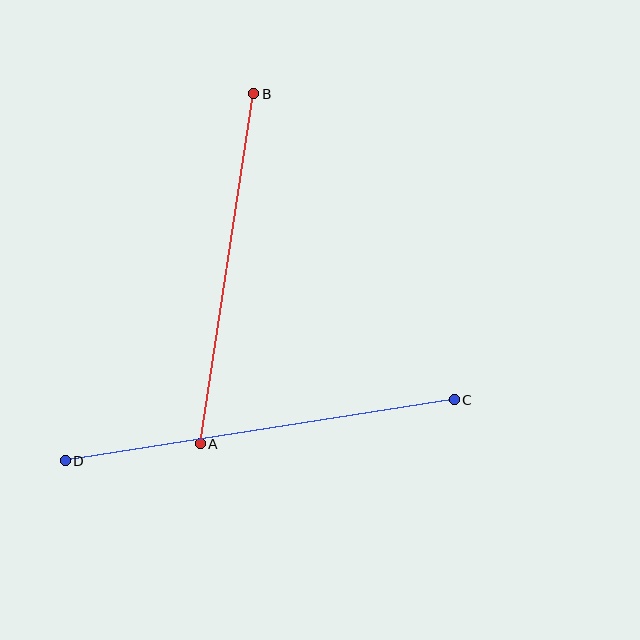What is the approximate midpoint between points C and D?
The midpoint is at approximately (260, 430) pixels.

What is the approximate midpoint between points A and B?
The midpoint is at approximately (227, 269) pixels.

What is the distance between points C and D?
The distance is approximately 394 pixels.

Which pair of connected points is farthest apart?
Points C and D are farthest apart.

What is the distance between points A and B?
The distance is approximately 354 pixels.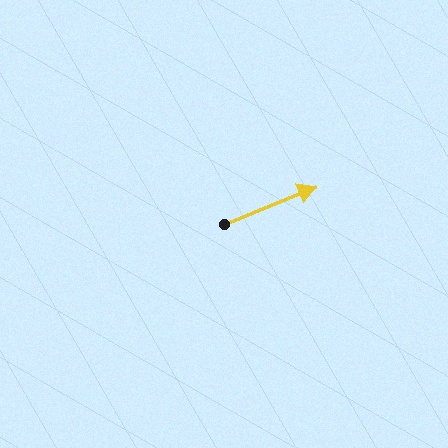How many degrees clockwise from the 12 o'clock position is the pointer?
Approximately 68 degrees.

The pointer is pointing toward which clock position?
Roughly 2 o'clock.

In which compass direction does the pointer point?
East.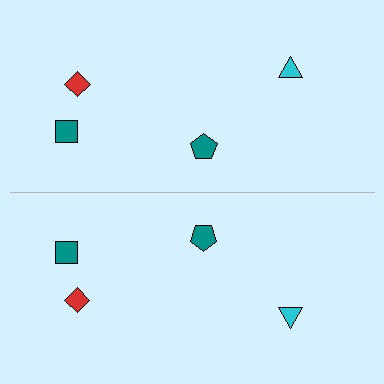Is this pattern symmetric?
Yes, this pattern has bilateral (reflection) symmetry.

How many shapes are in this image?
There are 8 shapes in this image.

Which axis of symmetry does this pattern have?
The pattern has a horizontal axis of symmetry running through the center of the image.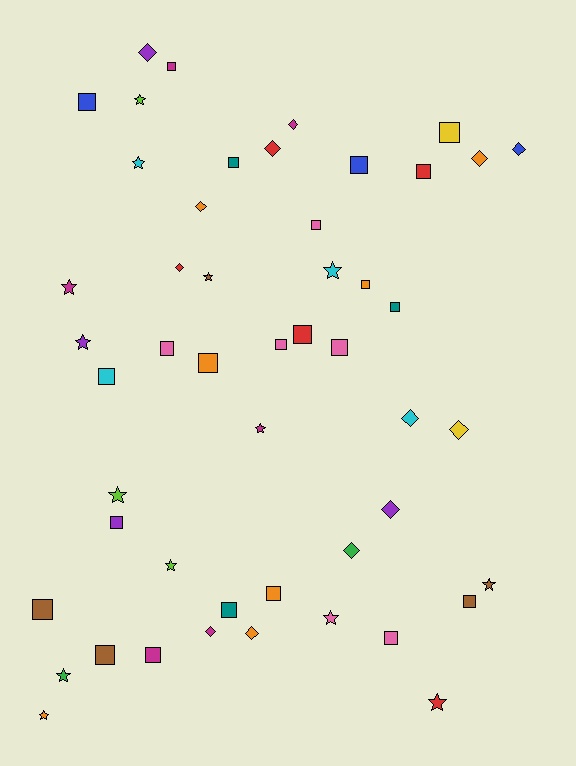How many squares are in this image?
There are 23 squares.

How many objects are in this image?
There are 50 objects.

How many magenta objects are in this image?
There are 6 magenta objects.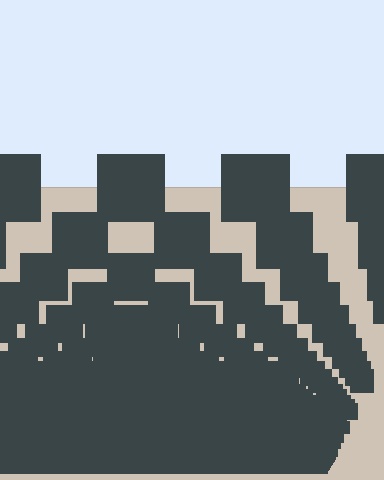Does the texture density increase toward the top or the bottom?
Density increases toward the bottom.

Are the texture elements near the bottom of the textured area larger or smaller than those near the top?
Smaller. The gradient is inverted — elements near the bottom are smaller and denser.